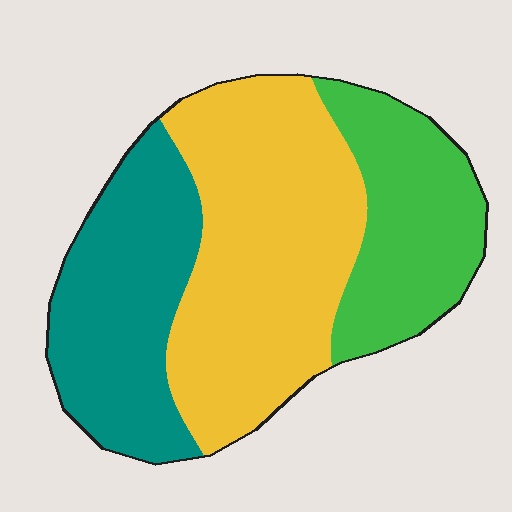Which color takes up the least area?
Green, at roughly 25%.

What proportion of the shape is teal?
Teal takes up between a quarter and a half of the shape.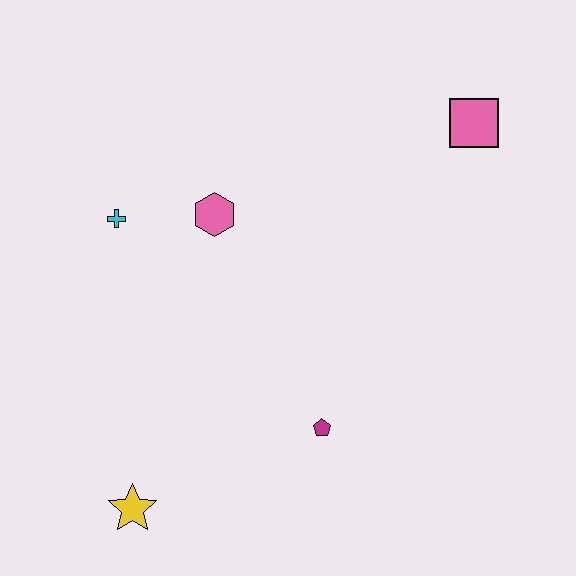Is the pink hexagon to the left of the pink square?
Yes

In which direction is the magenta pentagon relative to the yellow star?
The magenta pentagon is to the right of the yellow star.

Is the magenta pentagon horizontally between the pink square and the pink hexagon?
Yes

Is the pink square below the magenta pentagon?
No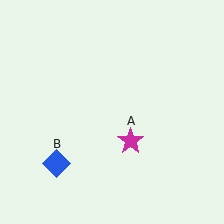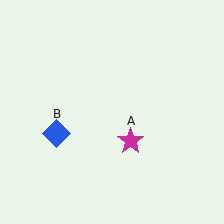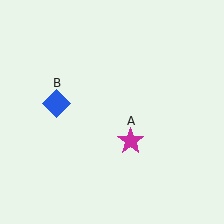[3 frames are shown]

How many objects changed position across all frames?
1 object changed position: blue diamond (object B).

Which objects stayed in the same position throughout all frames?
Magenta star (object A) remained stationary.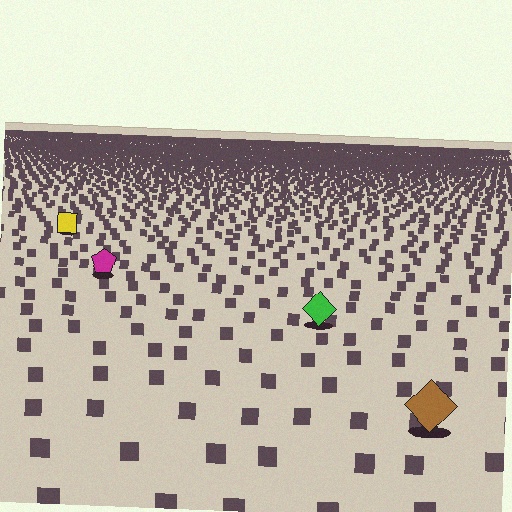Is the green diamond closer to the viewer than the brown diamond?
No. The brown diamond is closer — you can tell from the texture gradient: the ground texture is coarser near it.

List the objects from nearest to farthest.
From nearest to farthest: the brown diamond, the green diamond, the magenta pentagon, the yellow square.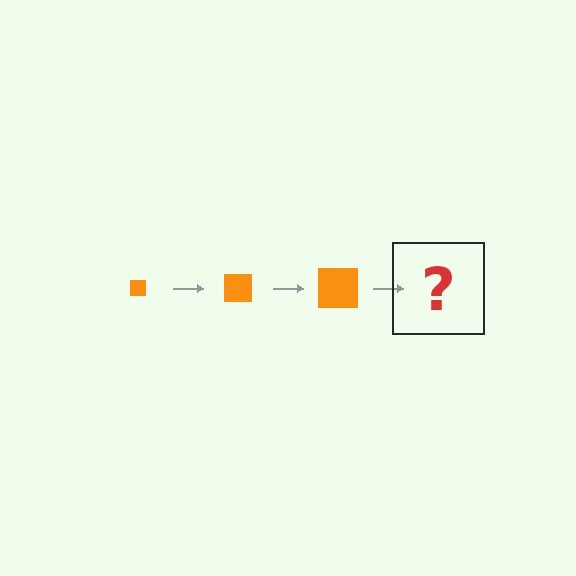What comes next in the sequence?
The next element should be an orange square, larger than the previous one.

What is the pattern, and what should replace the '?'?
The pattern is that the square gets progressively larger each step. The '?' should be an orange square, larger than the previous one.